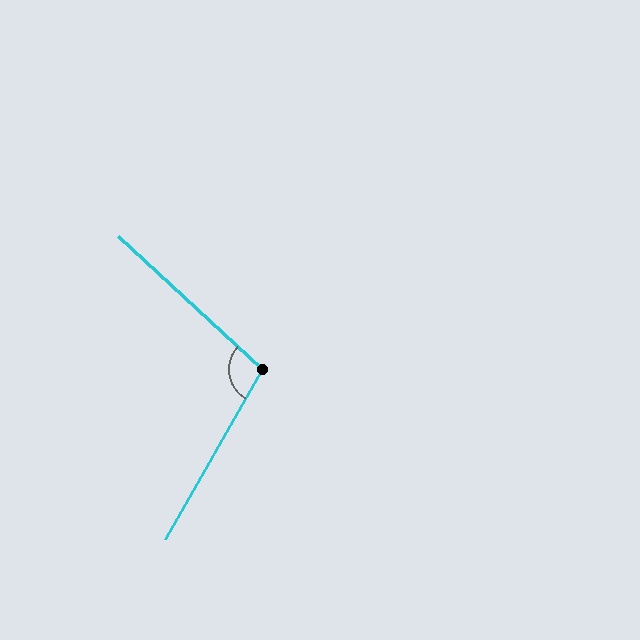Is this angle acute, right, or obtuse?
It is obtuse.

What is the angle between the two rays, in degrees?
Approximately 103 degrees.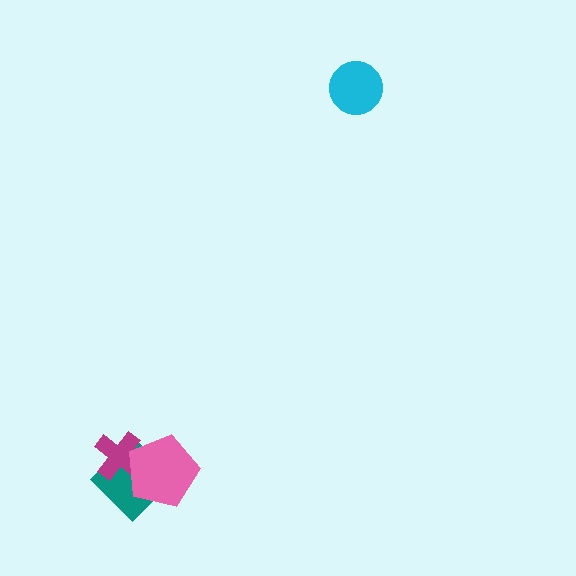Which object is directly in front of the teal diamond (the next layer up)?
The magenta cross is directly in front of the teal diamond.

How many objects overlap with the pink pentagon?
2 objects overlap with the pink pentagon.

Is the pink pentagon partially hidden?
No, no other shape covers it.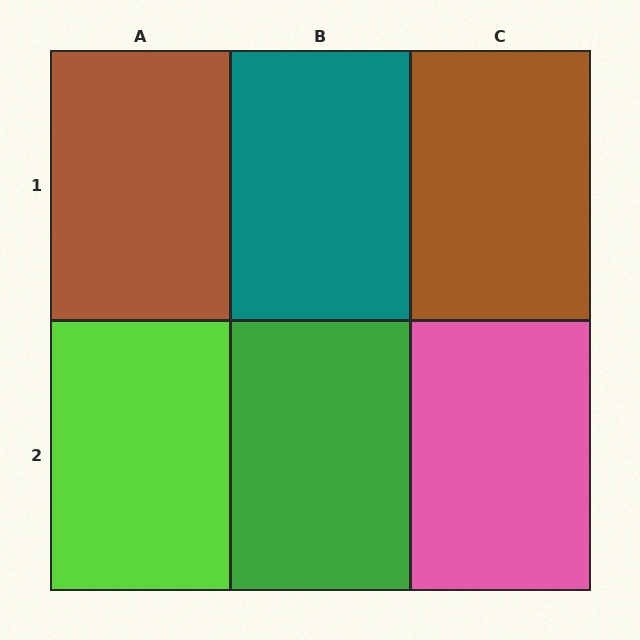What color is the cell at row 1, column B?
Teal.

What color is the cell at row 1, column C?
Brown.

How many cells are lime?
1 cell is lime.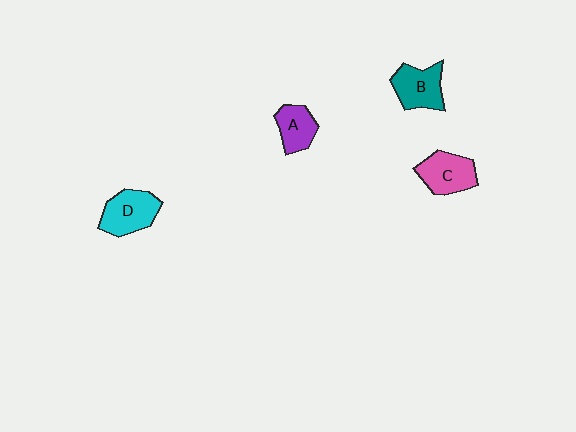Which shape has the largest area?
Shape D (cyan).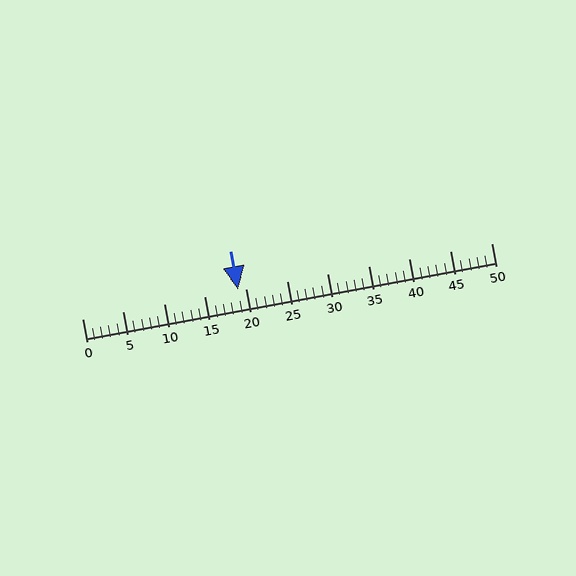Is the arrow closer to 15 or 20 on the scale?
The arrow is closer to 20.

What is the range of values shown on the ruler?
The ruler shows values from 0 to 50.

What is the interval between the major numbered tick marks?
The major tick marks are spaced 5 units apart.